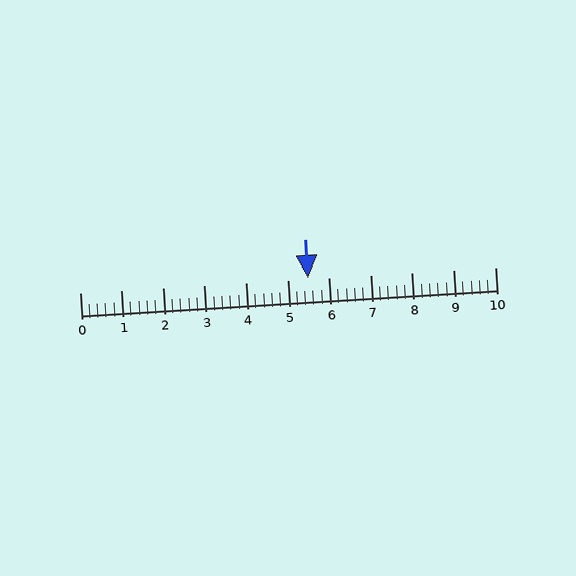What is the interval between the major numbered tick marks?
The major tick marks are spaced 1 units apart.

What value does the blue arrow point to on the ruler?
The blue arrow points to approximately 5.5.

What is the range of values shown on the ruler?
The ruler shows values from 0 to 10.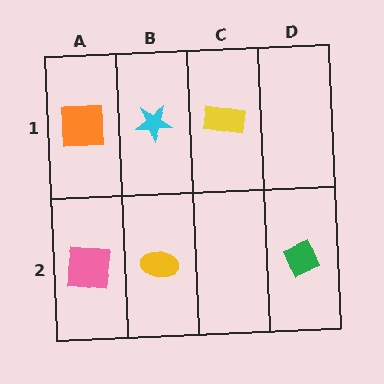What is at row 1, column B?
A cyan star.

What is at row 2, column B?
A yellow ellipse.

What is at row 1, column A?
An orange square.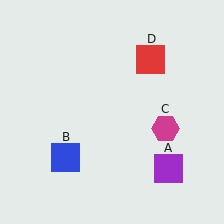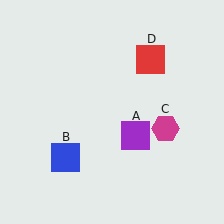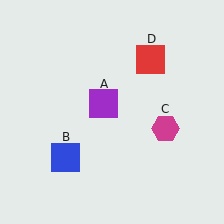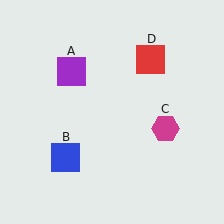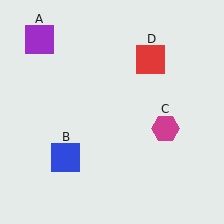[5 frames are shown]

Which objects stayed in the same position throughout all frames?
Blue square (object B) and magenta hexagon (object C) and red square (object D) remained stationary.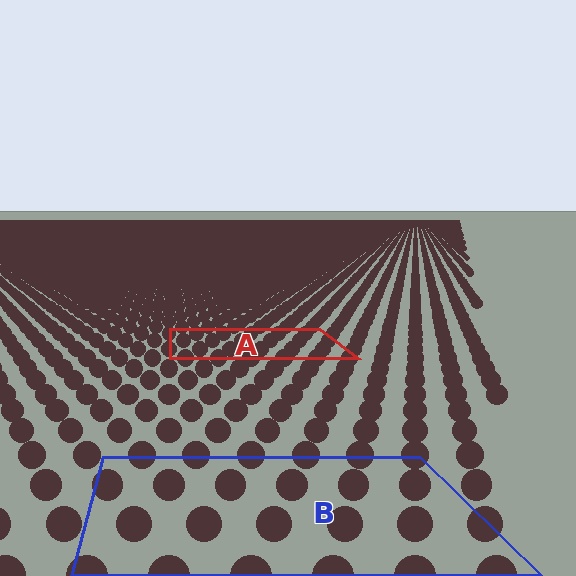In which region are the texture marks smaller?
The texture marks are smaller in region A, because it is farther away.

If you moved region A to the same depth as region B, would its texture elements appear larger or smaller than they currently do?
They would appear larger. At a closer depth, the same texture elements are projected at a bigger on-screen size.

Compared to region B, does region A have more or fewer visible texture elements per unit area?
Region A has more texture elements per unit area — they are packed more densely because it is farther away.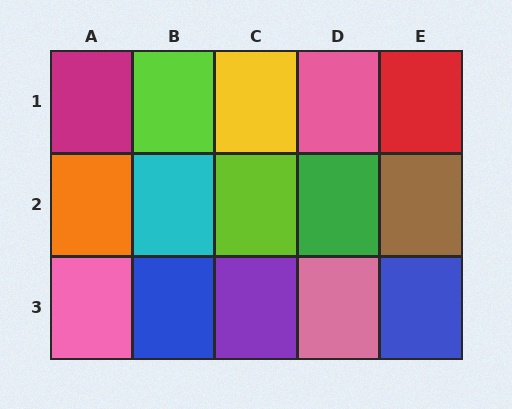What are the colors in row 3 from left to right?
Pink, blue, purple, pink, blue.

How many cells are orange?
1 cell is orange.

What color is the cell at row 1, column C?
Yellow.